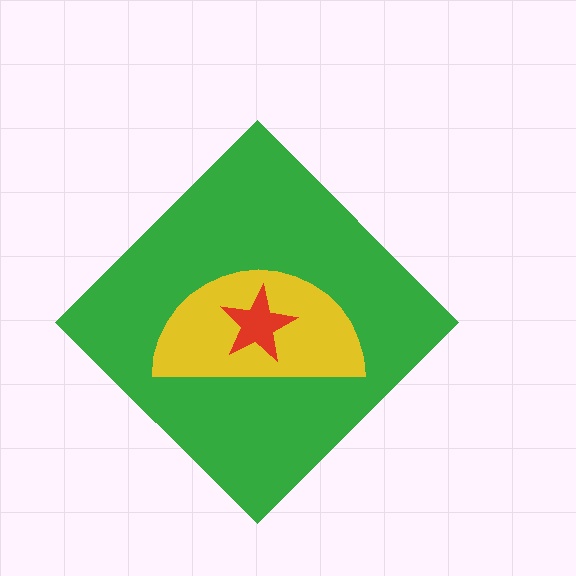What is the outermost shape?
The green diamond.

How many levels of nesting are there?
3.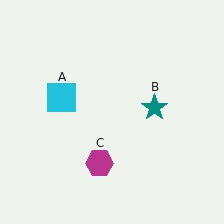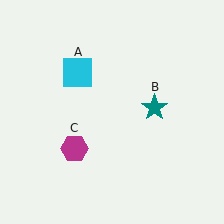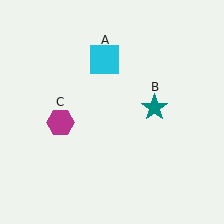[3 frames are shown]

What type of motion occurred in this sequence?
The cyan square (object A), magenta hexagon (object C) rotated clockwise around the center of the scene.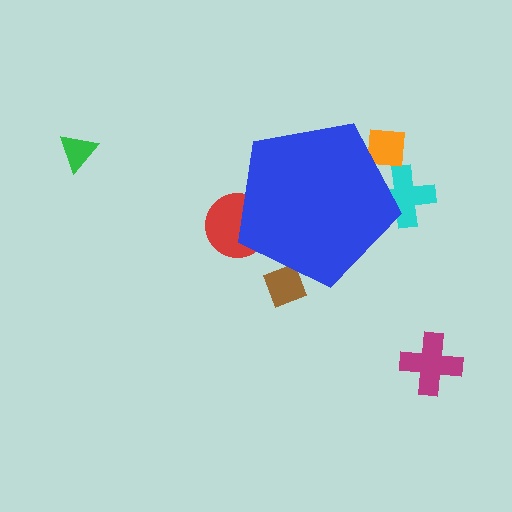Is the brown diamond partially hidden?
Yes, the brown diamond is partially hidden behind the blue pentagon.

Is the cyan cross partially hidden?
Yes, the cyan cross is partially hidden behind the blue pentagon.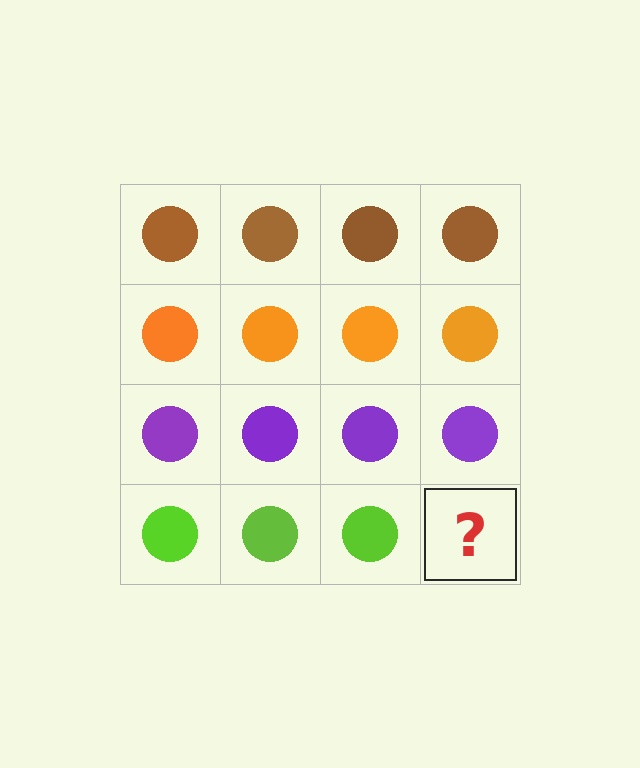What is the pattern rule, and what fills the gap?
The rule is that each row has a consistent color. The gap should be filled with a lime circle.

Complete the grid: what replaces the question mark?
The question mark should be replaced with a lime circle.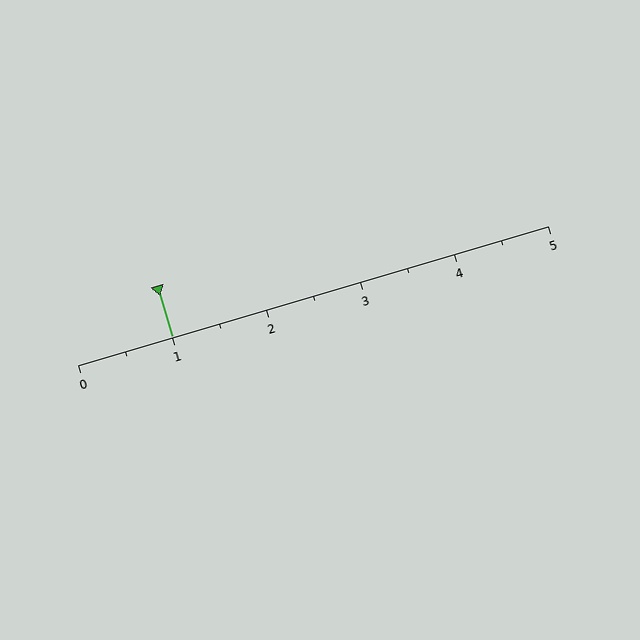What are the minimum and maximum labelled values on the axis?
The axis runs from 0 to 5.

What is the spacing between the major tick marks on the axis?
The major ticks are spaced 1 apart.